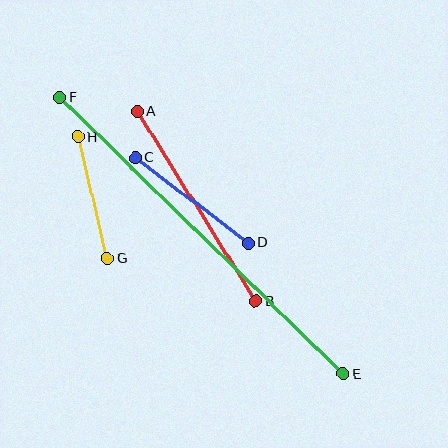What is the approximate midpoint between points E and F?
The midpoint is at approximately (202, 236) pixels.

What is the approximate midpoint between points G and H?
The midpoint is at approximately (93, 198) pixels.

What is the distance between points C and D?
The distance is approximately 142 pixels.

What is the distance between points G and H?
The distance is approximately 125 pixels.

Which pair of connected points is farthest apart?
Points E and F are farthest apart.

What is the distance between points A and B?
The distance is approximately 223 pixels.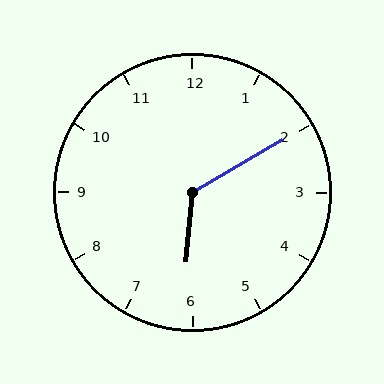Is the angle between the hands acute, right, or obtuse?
It is obtuse.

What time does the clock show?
6:10.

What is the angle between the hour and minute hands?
Approximately 125 degrees.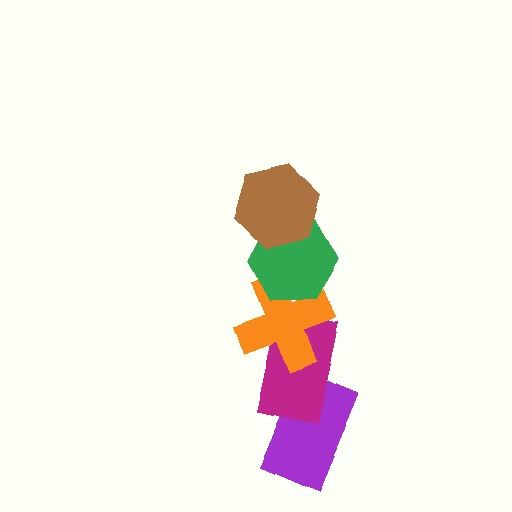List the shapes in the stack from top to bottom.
From top to bottom: the brown hexagon, the green hexagon, the orange cross, the magenta rectangle, the purple rectangle.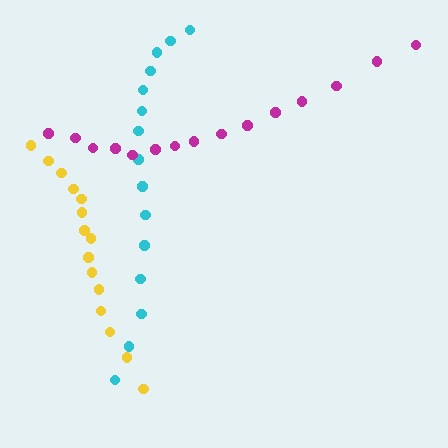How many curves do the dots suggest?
There are 3 distinct paths.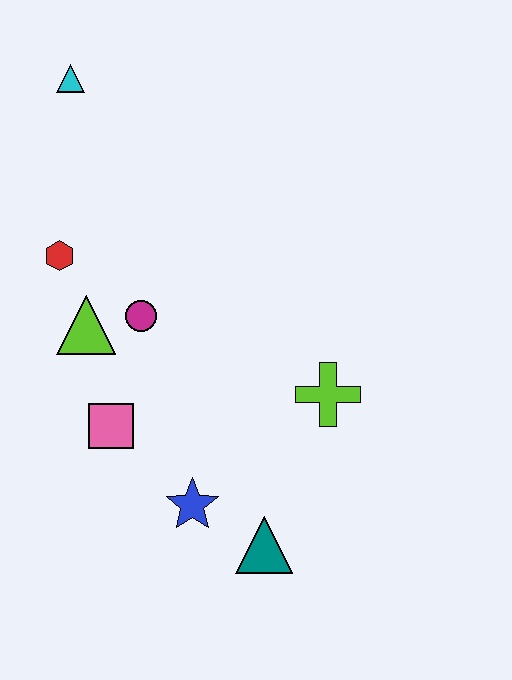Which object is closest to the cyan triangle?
The red hexagon is closest to the cyan triangle.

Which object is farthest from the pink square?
The cyan triangle is farthest from the pink square.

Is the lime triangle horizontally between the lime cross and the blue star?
No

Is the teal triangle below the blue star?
Yes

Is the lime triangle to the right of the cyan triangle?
Yes